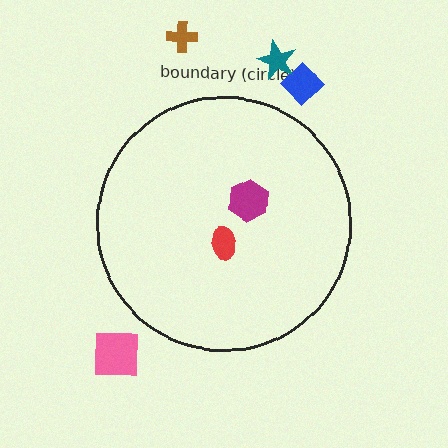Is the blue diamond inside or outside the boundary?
Outside.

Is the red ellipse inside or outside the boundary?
Inside.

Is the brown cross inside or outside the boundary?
Outside.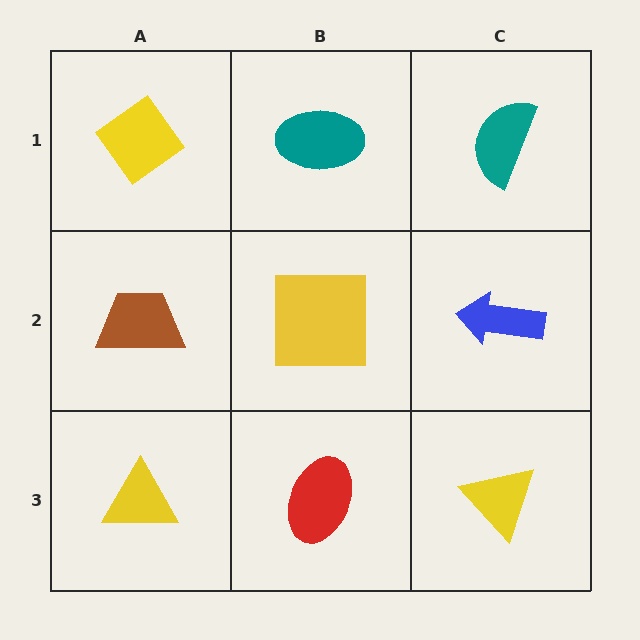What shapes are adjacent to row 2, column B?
A teal ellipse (row 1, column B), a red ellipse (row 3, column B), a brown trapezoid (row 2, column A), a blue arrow (row 2, column C).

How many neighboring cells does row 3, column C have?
2.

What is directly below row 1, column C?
A blue arrow.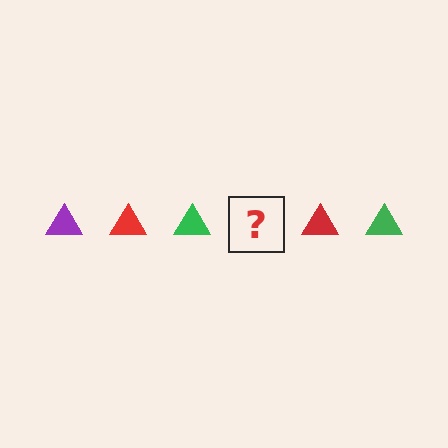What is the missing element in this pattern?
The missing element is a purple triangle.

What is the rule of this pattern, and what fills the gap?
The rule is that the pattern cycles through purple, red, green triangles. The gap should be filled with a purple triangle.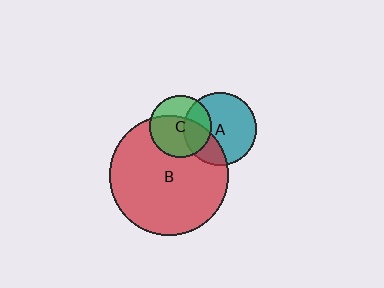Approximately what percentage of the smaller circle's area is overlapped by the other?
Approximately 35%.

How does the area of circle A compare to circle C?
Approximately 1.4 times.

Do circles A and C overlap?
Yes.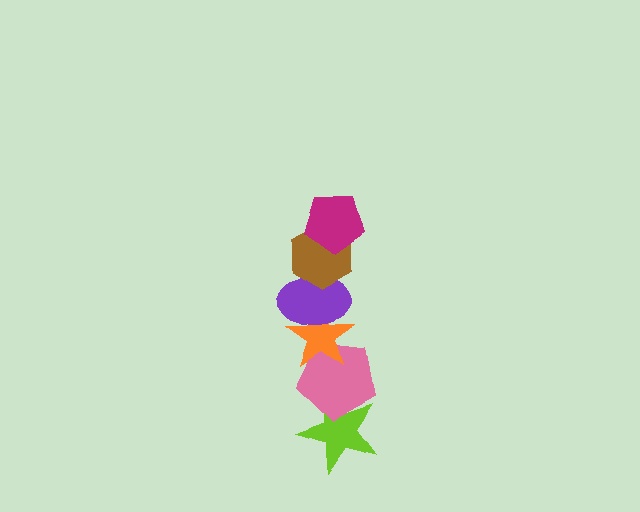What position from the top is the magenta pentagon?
The magenta pentagon is 1st from the top.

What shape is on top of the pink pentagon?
The orange star is on top of the pink pentagon.